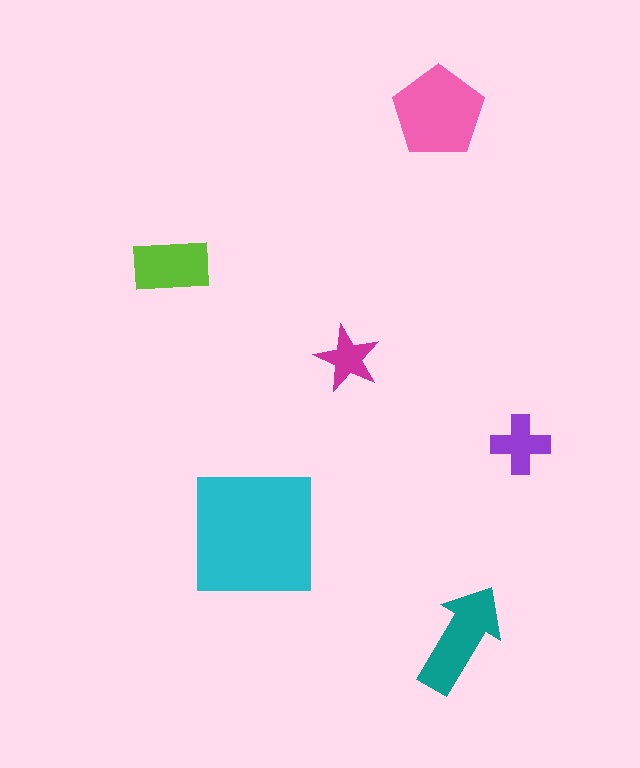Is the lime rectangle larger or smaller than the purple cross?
Larger.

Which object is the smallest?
The magenta star.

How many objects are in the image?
There are 6 objects in the image.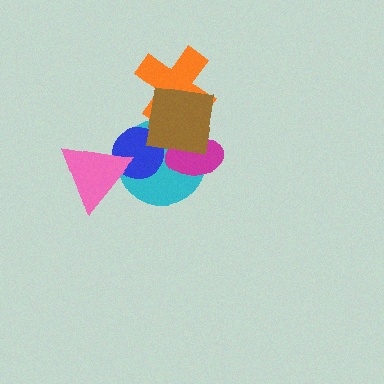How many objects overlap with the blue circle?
3 objects overlap with the blue circle.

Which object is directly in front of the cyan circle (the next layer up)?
The blue circle is directly in front of the cyan circle.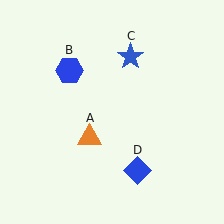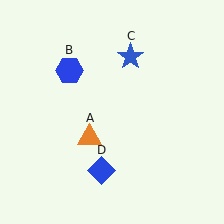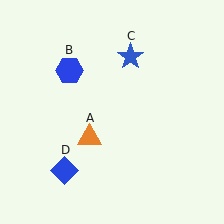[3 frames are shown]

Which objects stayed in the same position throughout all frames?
Orange triangle (object A) and blue hexagon (object B) and blue star (object C) remained stationary.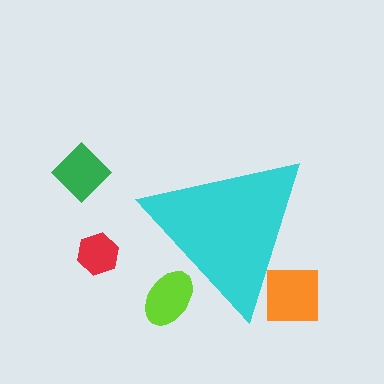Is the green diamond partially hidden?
No, the green diamond is fully visible.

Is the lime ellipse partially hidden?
Yes, the lime ellipse is partially hidden behind the cyan triangle.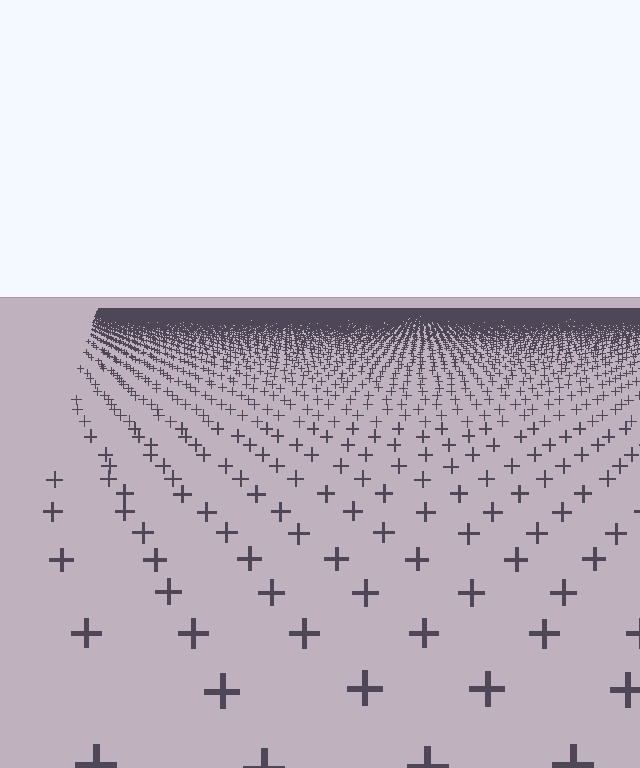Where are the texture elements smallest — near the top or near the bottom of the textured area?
Near the top.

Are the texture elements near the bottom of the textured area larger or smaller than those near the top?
Larger. Near the bottom, elements are closer to the viewer and appear at a bigger on-screen size.